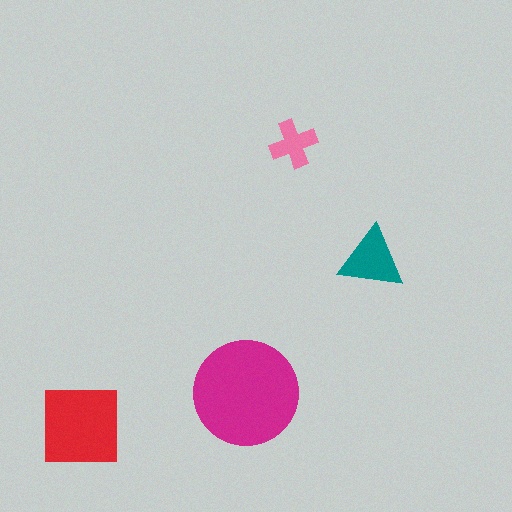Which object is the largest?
The magenta circle.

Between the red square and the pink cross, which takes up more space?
The red square.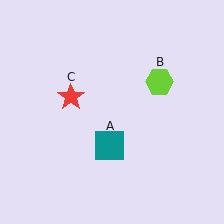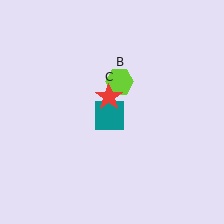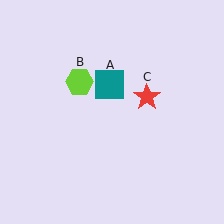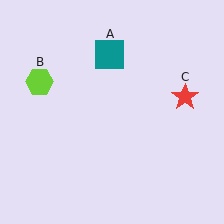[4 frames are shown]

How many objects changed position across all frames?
3 objects changed position: teal square (object A), lime hexagon (object B), red star (object C).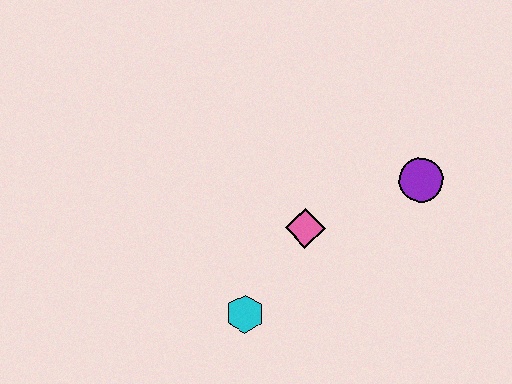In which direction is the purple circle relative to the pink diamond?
The purple circle is to the right of the pink diamond.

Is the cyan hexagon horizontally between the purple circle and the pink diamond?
No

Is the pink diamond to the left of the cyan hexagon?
No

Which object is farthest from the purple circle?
The cyan hexagon is farthest from the purple circle.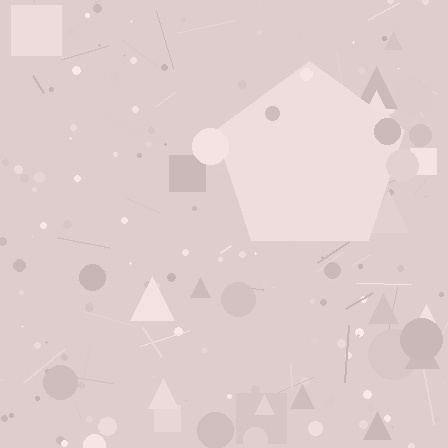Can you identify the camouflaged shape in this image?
The camouflaged shape is a pentagon.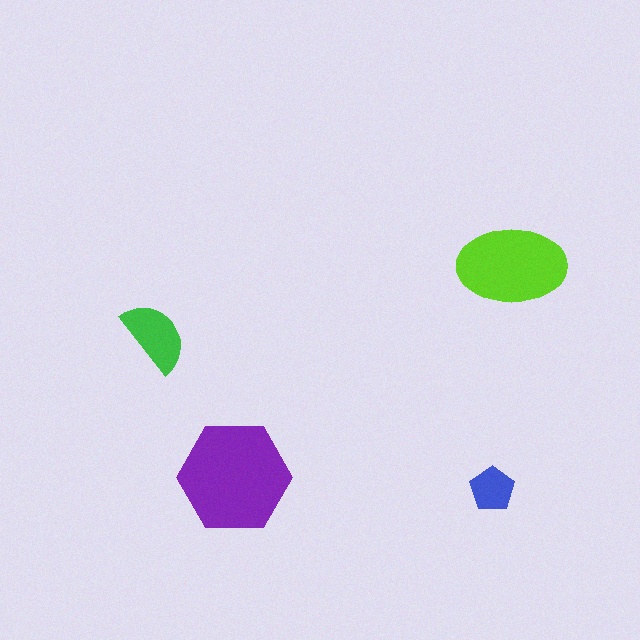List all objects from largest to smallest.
The purple hexagon, the lime ellipse, the green semicircle, the blue pentagon.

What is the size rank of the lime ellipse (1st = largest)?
2nd.